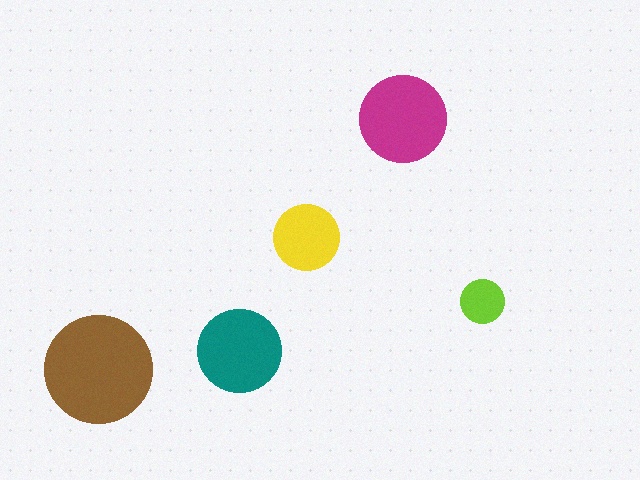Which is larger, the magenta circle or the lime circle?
The magenta one.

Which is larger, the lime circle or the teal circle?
The teal one.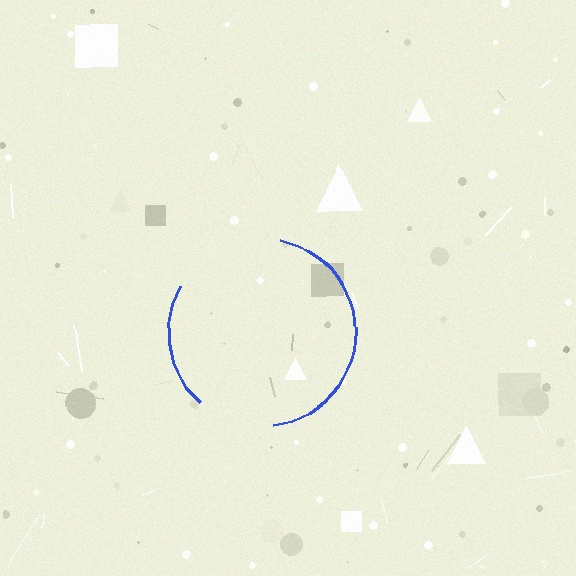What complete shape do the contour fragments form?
The contour fragments form a circle.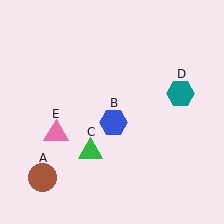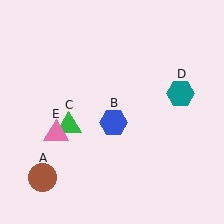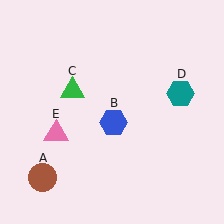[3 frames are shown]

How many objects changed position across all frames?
1 object changed position: green triangle (object C).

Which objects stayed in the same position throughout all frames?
Brown circle (object A) and blue hexagon (object B) and teal hexagon (object D) and pink triangle (object E) remained stationary.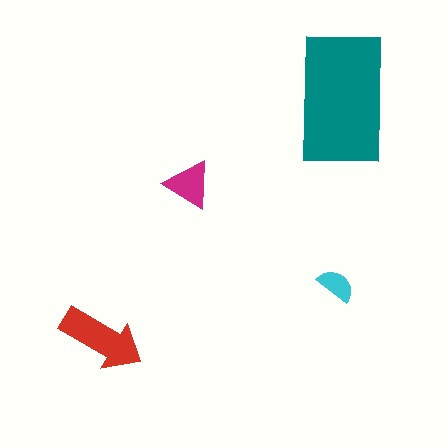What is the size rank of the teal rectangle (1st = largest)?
1st.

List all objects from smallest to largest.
The cyan semicircle, the magenta triangle, the red arrow, the teal rectangle.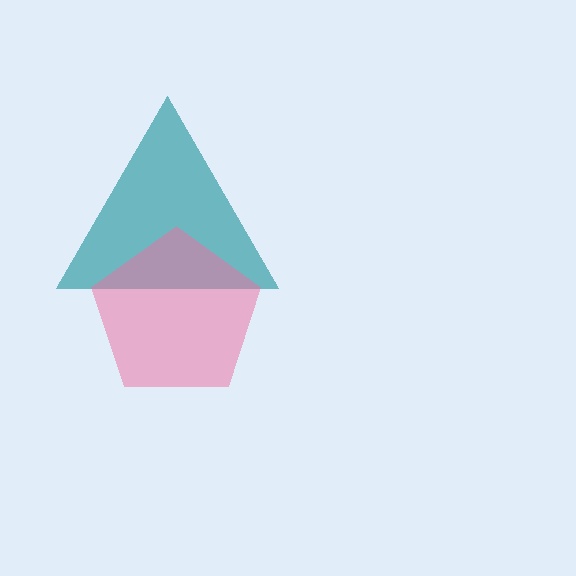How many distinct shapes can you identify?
There are 2 distinct shapes: a teal triangle, a pink pentagon.